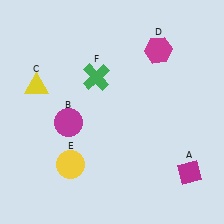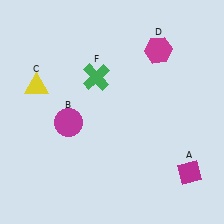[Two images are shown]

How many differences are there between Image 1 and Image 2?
There is 1 difference between the two images.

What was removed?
The yellow circle (E) was removed in Image 2.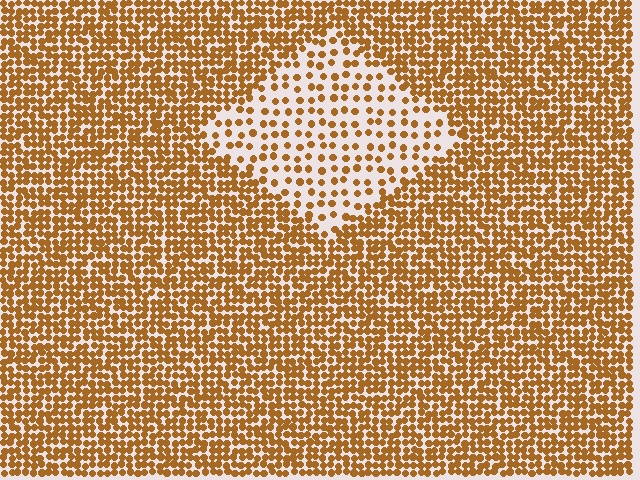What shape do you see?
I see a diamond.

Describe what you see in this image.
The image contains small brown elements arranged at two different densities. A diamond-shaped region is visible where the elements are less densely packed than the surrounding area.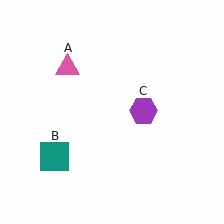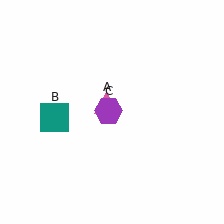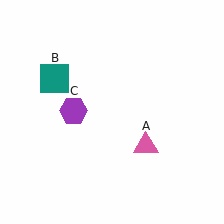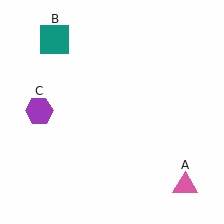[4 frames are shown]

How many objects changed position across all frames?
3 objects changed position: pink triangle (object A), teal square (object B), purple hexagon (object C).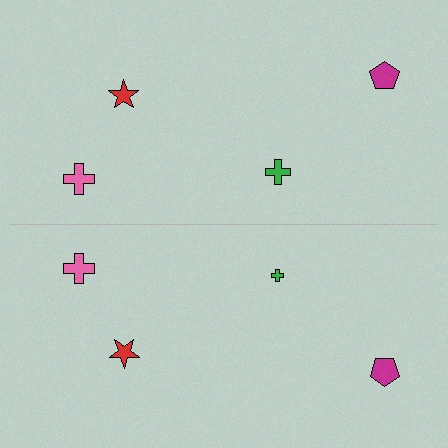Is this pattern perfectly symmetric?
No, the pattern is not perfectly symmetric. The green cross on the bottom side has a different size than its mirror counterpart.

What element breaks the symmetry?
The green cross on the bottom side has a different size than its mirror counterpart.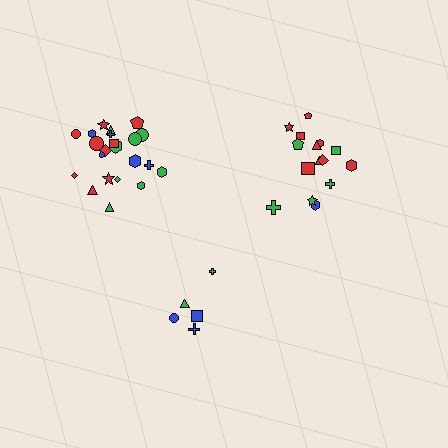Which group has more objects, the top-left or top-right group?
The top-left group.